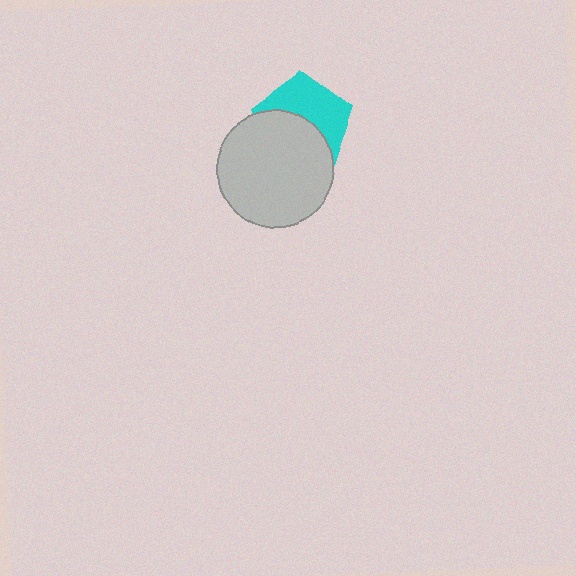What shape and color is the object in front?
The object in front is a light gray circle.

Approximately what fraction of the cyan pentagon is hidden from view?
Roughly 50% of the cyan pentagon is hidden behind the light gray circle.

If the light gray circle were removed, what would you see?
You would see the complete cyan pentagon.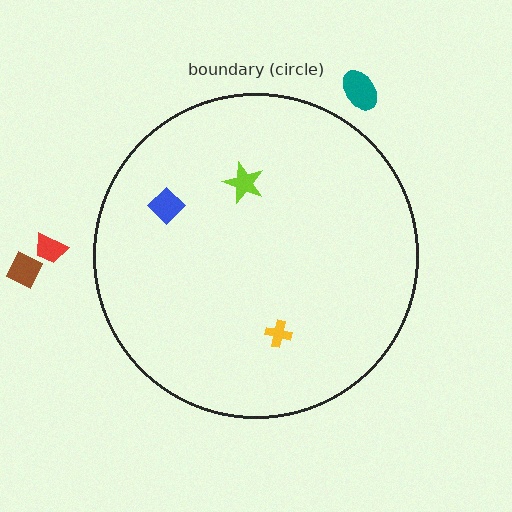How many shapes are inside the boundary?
3 inside, 3 outside.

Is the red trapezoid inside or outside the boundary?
Outside.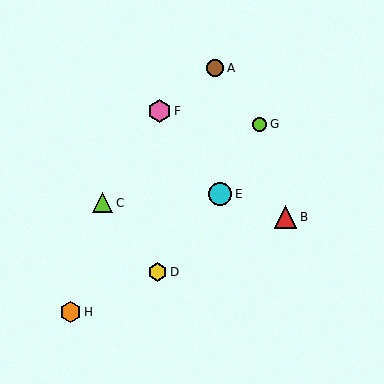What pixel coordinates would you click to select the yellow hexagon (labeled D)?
Click at (158, 272) to select the yellow hexagon D.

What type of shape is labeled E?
Shape E is a cyan circle.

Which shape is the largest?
The cyan circle (labeled E) is the largest.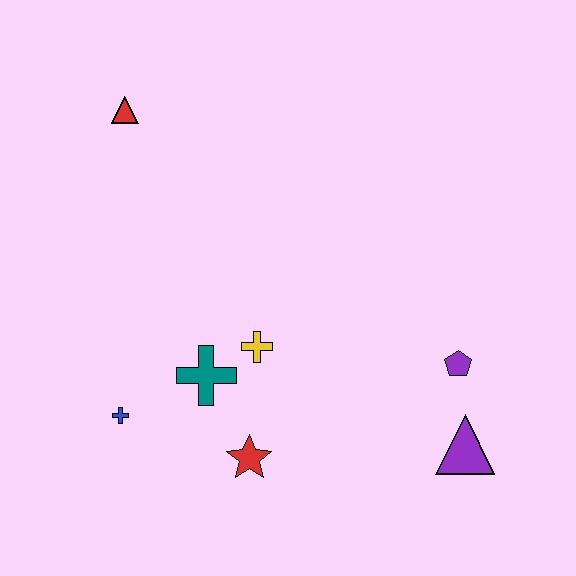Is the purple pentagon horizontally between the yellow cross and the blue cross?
No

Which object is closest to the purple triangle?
The purple pentagon is closest to the purple triangle.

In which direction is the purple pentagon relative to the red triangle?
The purple pentagon is to the right of the red triangle.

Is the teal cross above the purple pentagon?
No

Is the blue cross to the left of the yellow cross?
Yes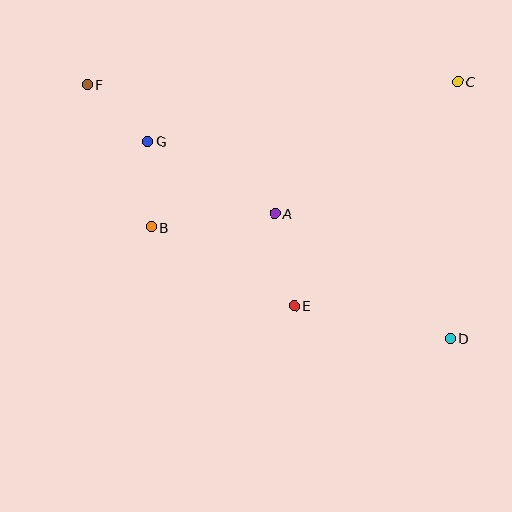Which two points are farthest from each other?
Points D and F are farthest from each other.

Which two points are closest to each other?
Points F and G are closest to each other.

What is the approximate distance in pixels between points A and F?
The distance between A and F is approximately 228 pixels.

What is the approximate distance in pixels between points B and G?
The distance between B and G is approximately 86 pixels.